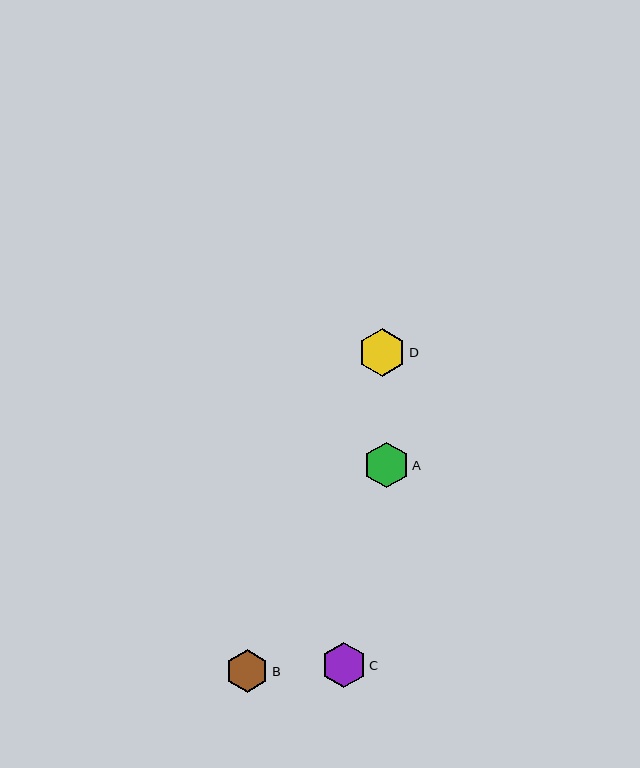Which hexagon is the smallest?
Hexagon B is the smallest with a size of approximately 43 pixels.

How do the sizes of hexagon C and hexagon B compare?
Hexagon C and hexagon B are approximately the same size.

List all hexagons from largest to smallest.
From largest to smallest: D, A, C, B.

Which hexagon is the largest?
Hexagon D is the largest with a size of approximately 48 pixels.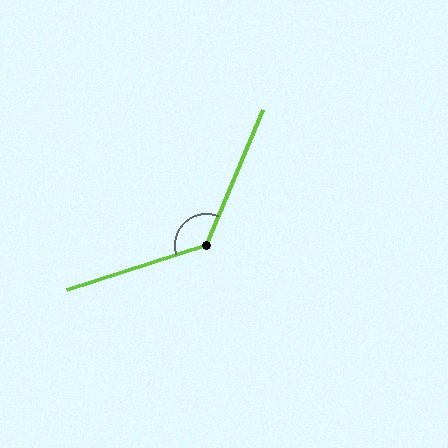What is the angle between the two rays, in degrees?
Approximately 131 degrees.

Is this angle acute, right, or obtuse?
It is obtuse.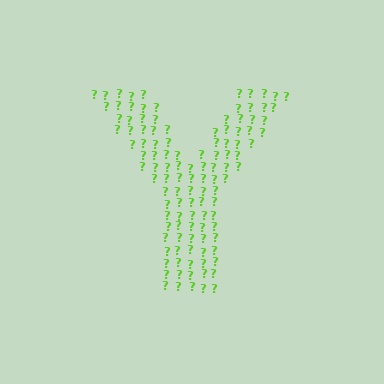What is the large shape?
The large shape is the letter Y.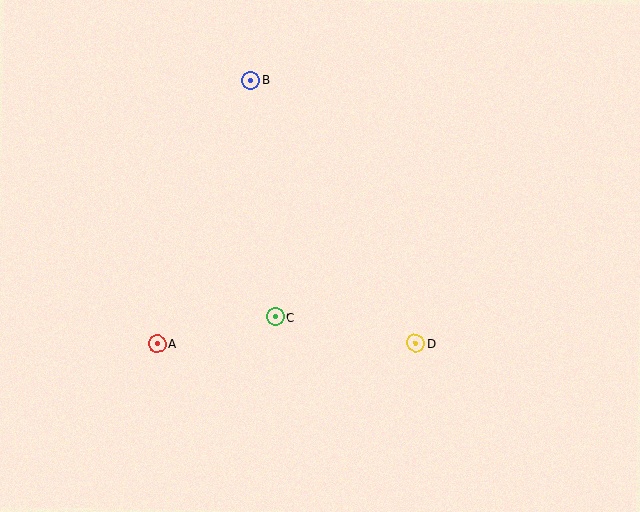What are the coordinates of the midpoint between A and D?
The midpoint between A and D is at (286, 343).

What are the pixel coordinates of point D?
Point D is at (415, 343).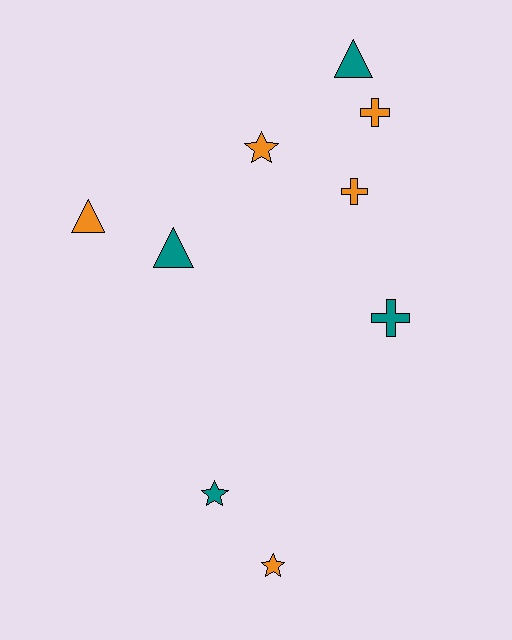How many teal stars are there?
There is 1 teal star.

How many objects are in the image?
There are 9 objects.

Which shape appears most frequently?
Star, with 3 objects.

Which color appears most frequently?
Orange, with 5 objects.